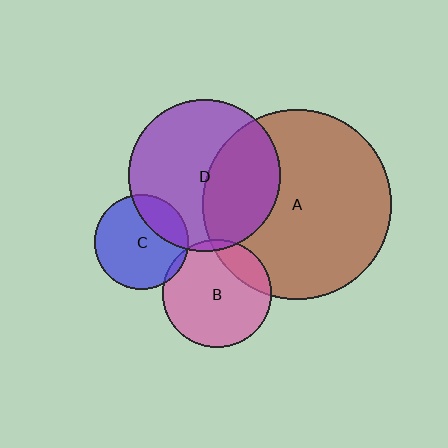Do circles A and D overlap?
Yes.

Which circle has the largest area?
Circle A (brown).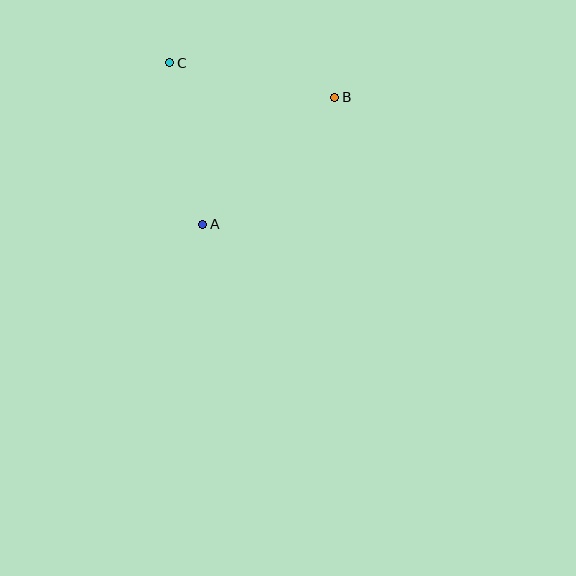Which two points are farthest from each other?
Points A and B are farthest from each other.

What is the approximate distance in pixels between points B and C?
The distance between B and C is approximately 168 pixels.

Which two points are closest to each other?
Points A and C are closest to each other.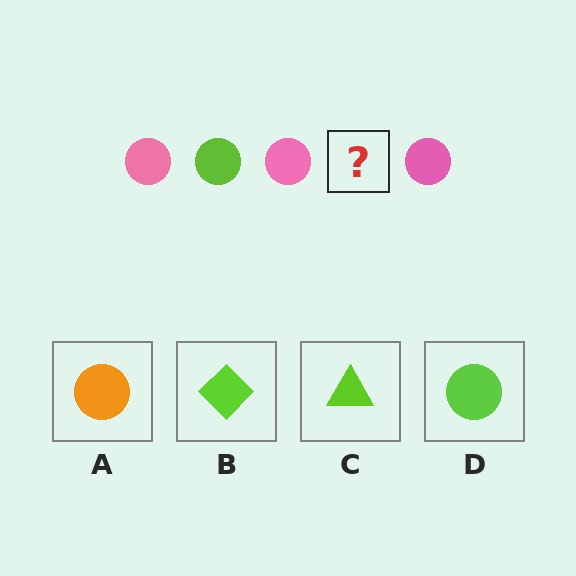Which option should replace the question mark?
Option D.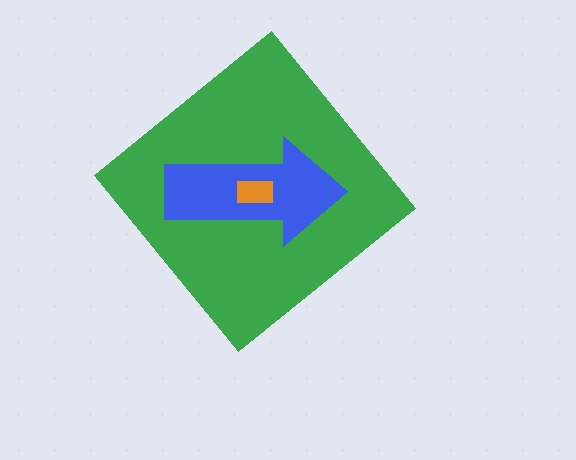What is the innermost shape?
The orange rectangle.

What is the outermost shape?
The green diamond.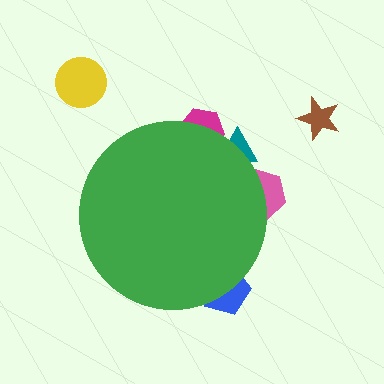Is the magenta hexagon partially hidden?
Yes, the magenta hexagon is partially hidden behind the green circle.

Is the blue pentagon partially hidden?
Yes, the blue pentagon is partially hidden behind the green circle.